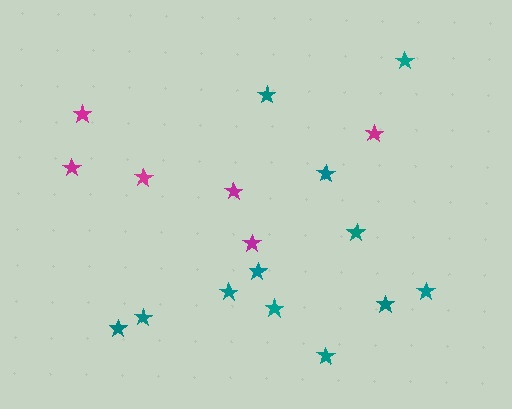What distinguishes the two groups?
There are 2 groups: one group of teal stars (12) and one group of magenta stars (6).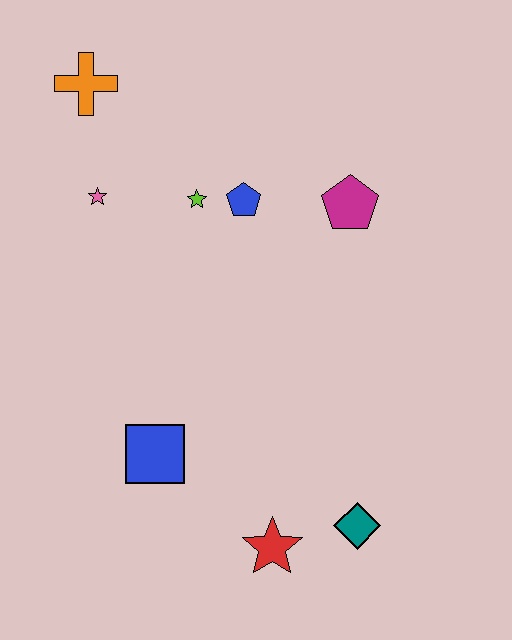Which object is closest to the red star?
The teal diamond is closest to the red star.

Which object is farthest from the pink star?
The teal diamond is farthest from the pink star.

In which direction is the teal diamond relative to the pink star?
The teal diamond is below the pink star.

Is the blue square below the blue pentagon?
Yes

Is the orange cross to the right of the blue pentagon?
No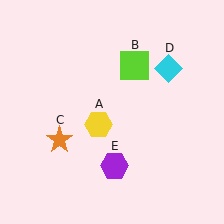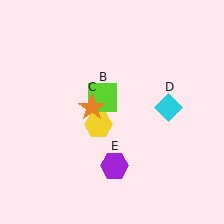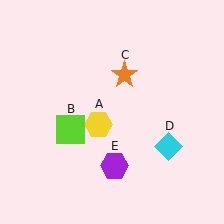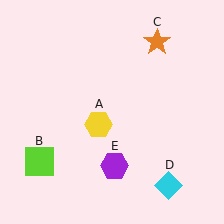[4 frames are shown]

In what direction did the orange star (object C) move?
The orange star (object C) moved up and to the right.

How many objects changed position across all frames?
3 objects changed position: lime square (object B), orange star (object C), cyan diamond (object D).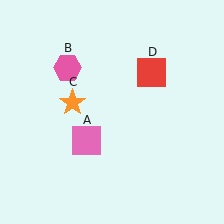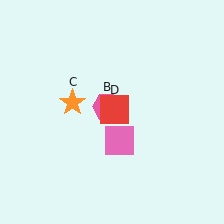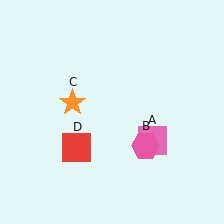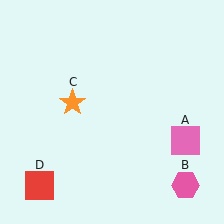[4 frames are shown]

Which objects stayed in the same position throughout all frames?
Orange star (object C) remained stationary.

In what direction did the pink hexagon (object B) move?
The pink hexagon (object B) moved down and to the right.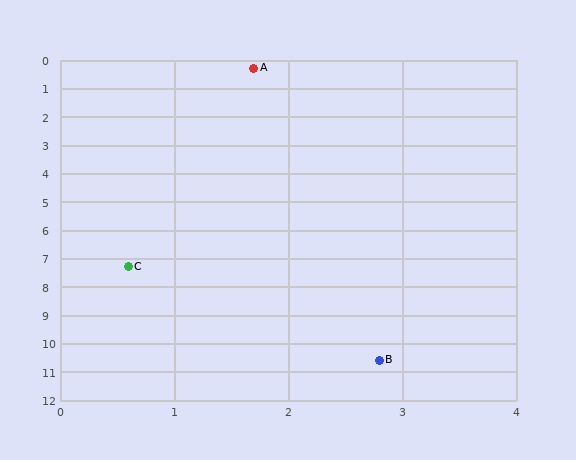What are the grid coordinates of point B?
Point B is at approximately (2.8, 10.6).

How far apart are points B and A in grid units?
Points B and A are about 10.4 grid units apart.